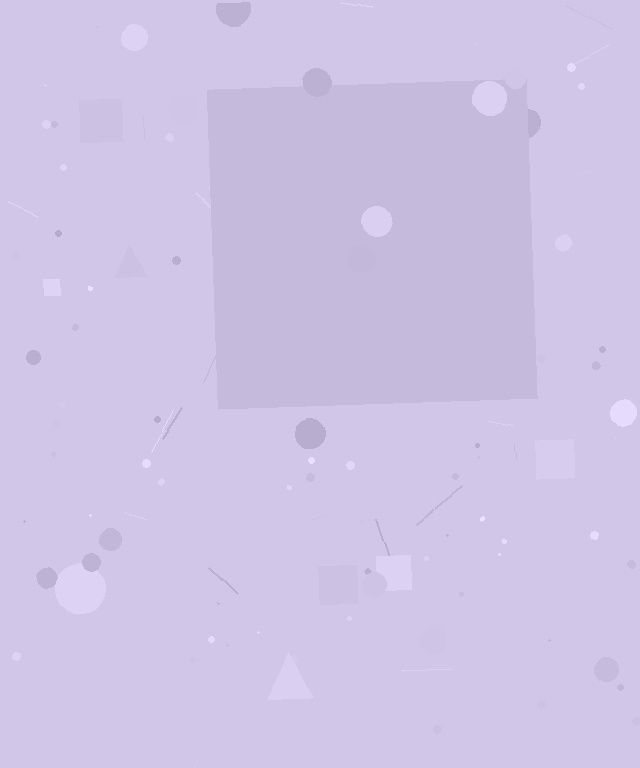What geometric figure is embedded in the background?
A square is embedded in the background.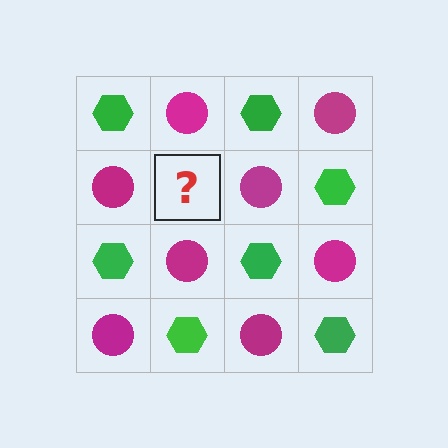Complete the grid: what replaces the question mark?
The question mark should be replaced with a green hexagon.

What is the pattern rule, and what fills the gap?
The rule is that it alternates green hexagon and magenta circle in a checkerboard pattern. The gap should be filled with a green hexagon.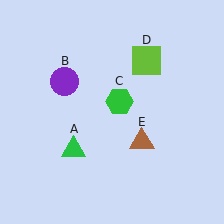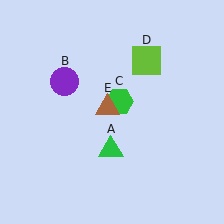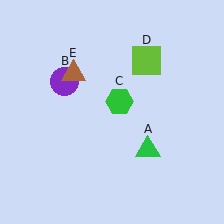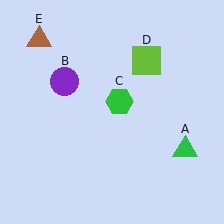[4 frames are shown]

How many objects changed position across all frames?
2 objects changed position: green triangle (object A), brown triangle (object E).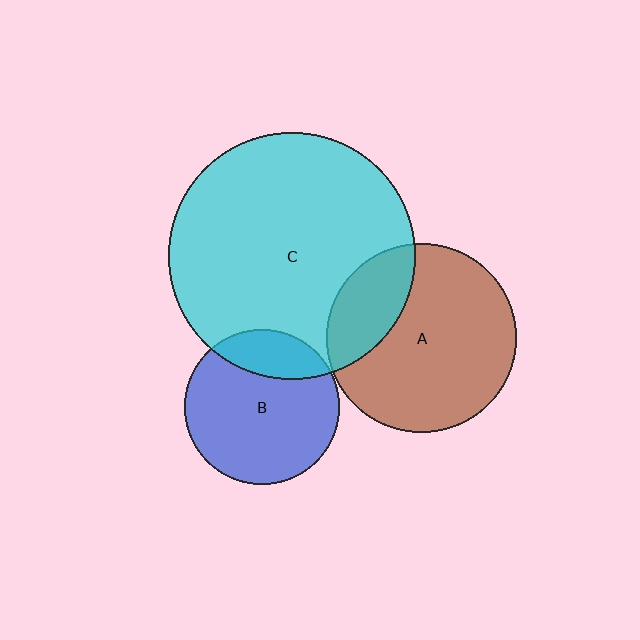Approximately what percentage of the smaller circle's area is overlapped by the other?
Approximately 25%.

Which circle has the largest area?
Circle C (cyan).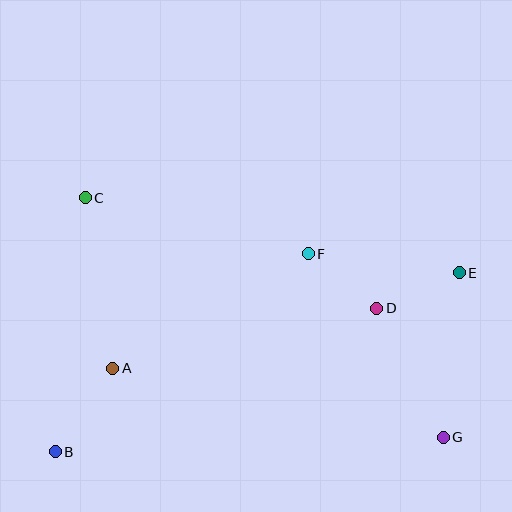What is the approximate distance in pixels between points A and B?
The distance between A and B is approximately 101 pixels.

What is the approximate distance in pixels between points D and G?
The distance between D and G is approximately 145 pixels.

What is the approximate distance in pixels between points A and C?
The distance between A and C is approximately 172 pixels.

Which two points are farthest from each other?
Points B and E are farthest from each other.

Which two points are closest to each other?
Points D and F are closest to each other.